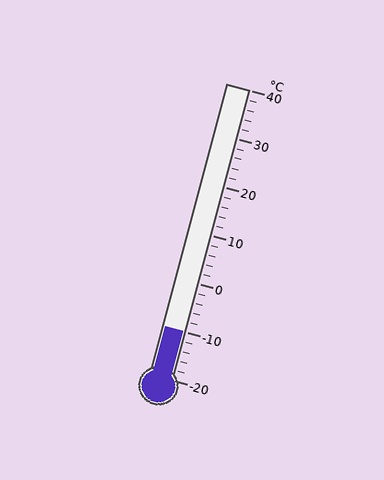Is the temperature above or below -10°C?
The temperature is at -10°C.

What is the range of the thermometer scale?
The thermometer scale ranges from -20°C to 40°C.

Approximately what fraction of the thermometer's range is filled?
The thermometer is filled to approximately 15% of its range.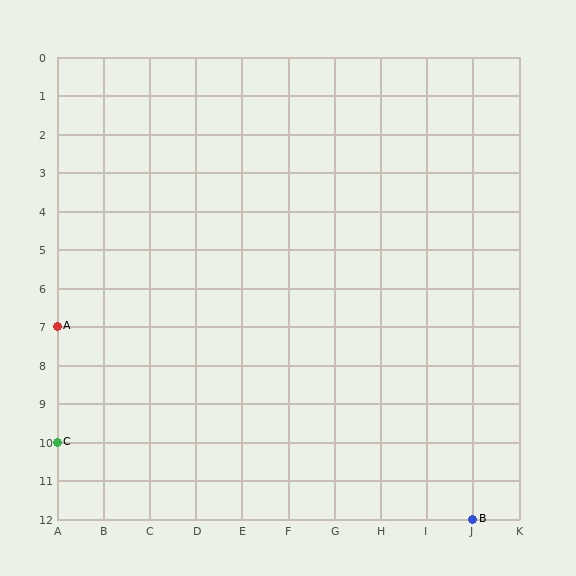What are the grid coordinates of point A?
Point A is at grid coordinates (A, 7).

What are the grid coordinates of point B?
Point B is at grid coordinates (J, 12).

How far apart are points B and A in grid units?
Points B and A are 9 columns and 5 rows apart (about 10.3 grid units diagonally).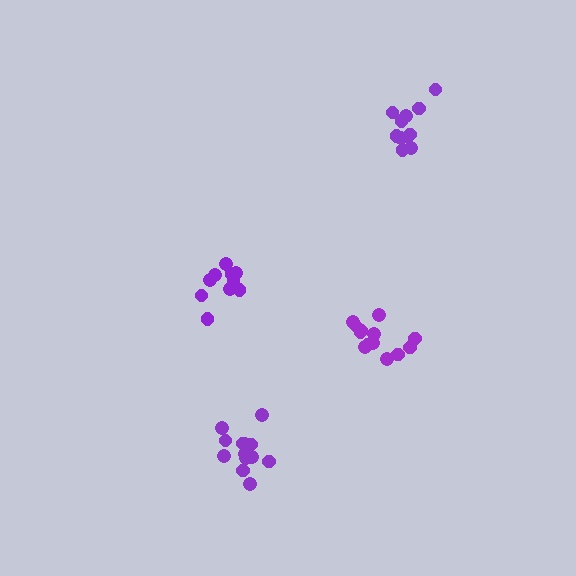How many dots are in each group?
Group 1: 14 dots, Group 2: 10 dots, Group 3: 11 dots, Group 4: 13 dots (48 total).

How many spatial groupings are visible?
There are 4 spatial groupings.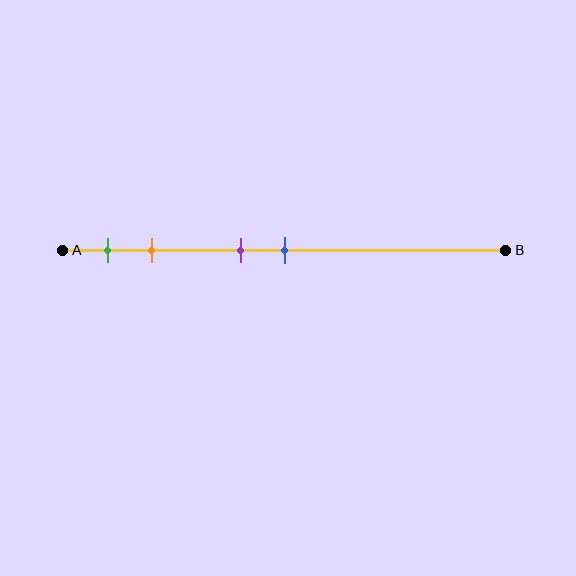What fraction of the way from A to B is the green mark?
The green mark is approximately 10% (0.1) of the way from A to B.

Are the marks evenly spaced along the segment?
No, the marks are not evenly spaced.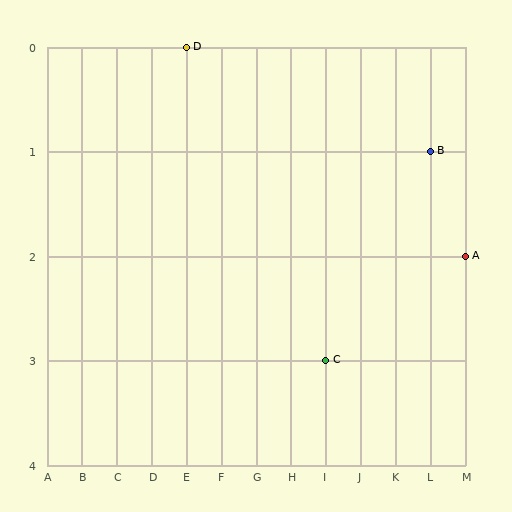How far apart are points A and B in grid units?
Points A and B are 1 column and 1 row apart (about 1.4 grid units diagonally).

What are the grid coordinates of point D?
Point D is at grid coordinates (E, 0).